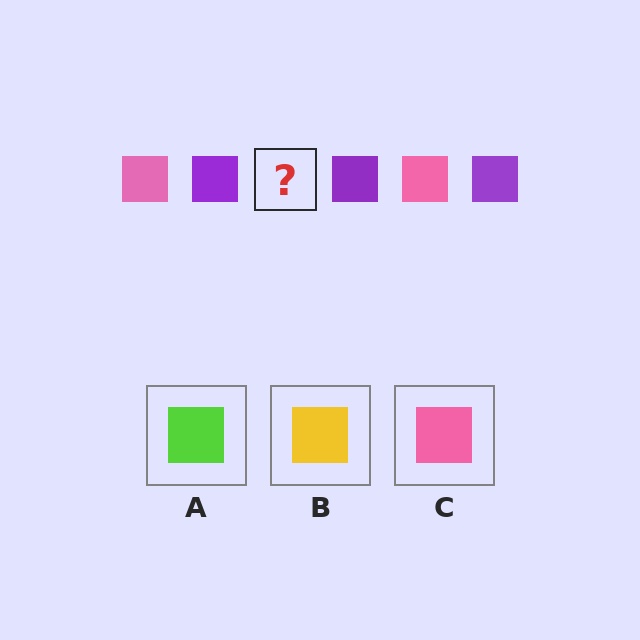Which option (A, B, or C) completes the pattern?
C.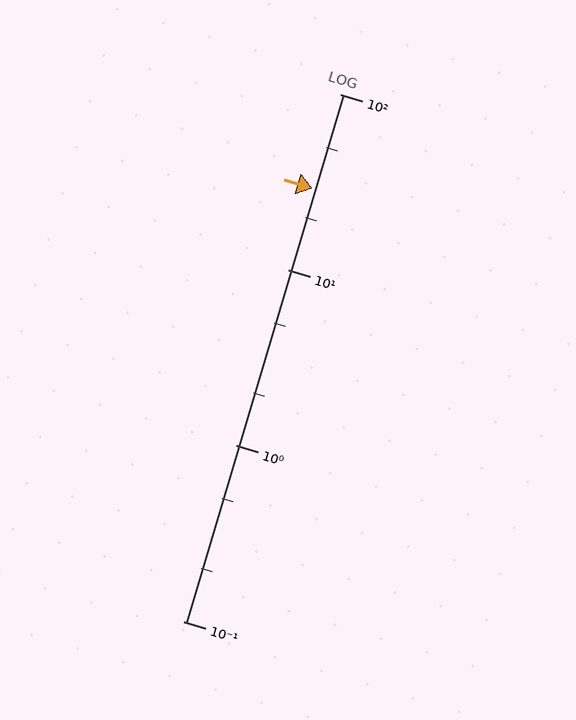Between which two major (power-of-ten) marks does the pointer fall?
The pointer is between 10 and 100.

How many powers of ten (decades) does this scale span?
The scale spans 3 decades, from 0.1 to 100.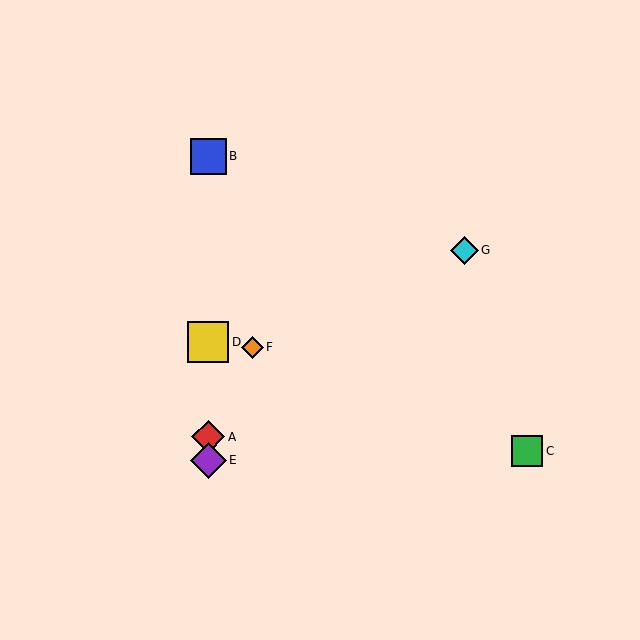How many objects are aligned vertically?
4 objects (A, B, D, E) are aligned vertically.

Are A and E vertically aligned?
Yes, both are at x≈208.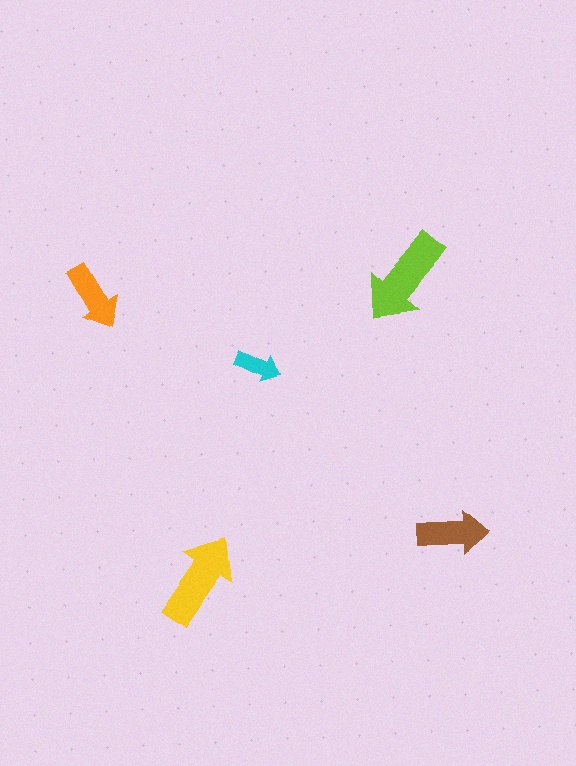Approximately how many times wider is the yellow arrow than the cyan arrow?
About 2 times wider.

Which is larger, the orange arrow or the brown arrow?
The brown one.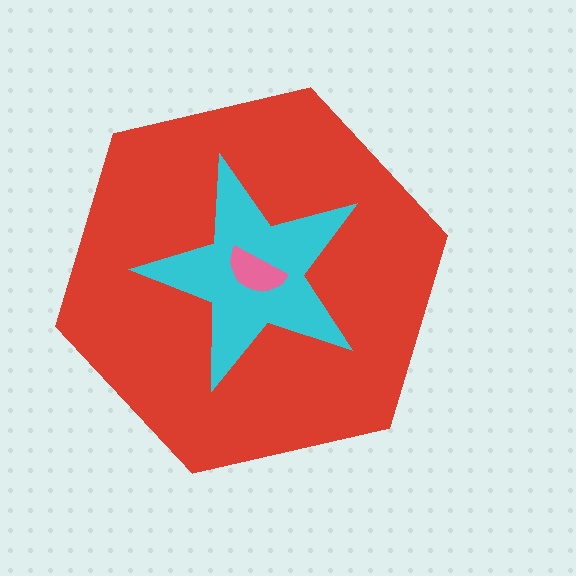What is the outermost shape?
The red hexagon.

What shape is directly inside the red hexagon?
The cyan star.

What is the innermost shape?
The pink semicircle.